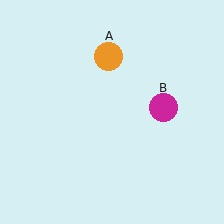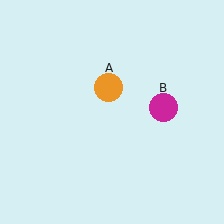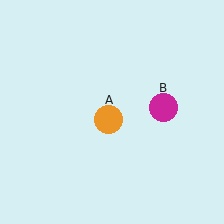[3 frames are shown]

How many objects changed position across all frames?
1 object changed position: orange circle (object A).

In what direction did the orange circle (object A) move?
The orange circle (object A) moved down.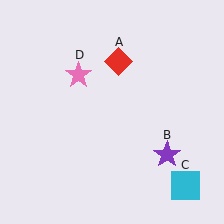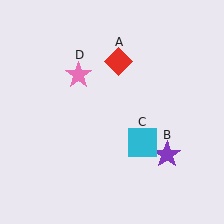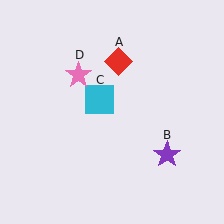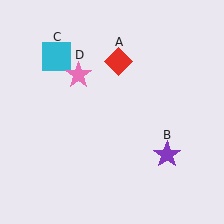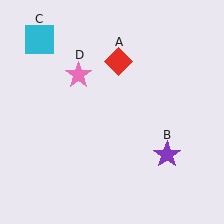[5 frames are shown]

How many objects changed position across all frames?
1 object changed position: cyan square (object C).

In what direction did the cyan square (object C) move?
The cyan square (object C) moved up and to the left.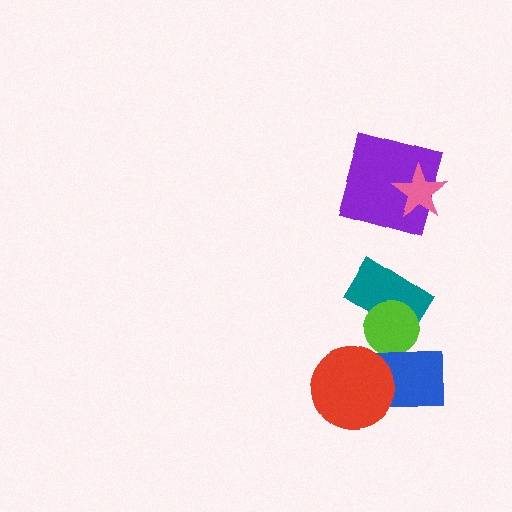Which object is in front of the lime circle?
The blue rectangle is in front of the lime circle.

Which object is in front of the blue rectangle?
The red circle is in front of the blue rectangle.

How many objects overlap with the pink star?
1 object overlaps with the pink star.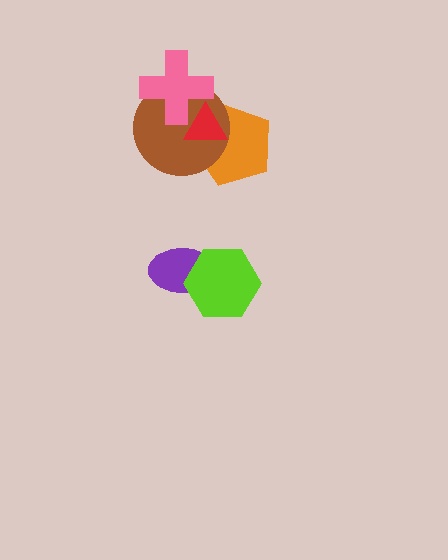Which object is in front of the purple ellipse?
The lime hexagon is in front of the purple ellipse.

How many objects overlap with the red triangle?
3 objects overlap with the red triangle.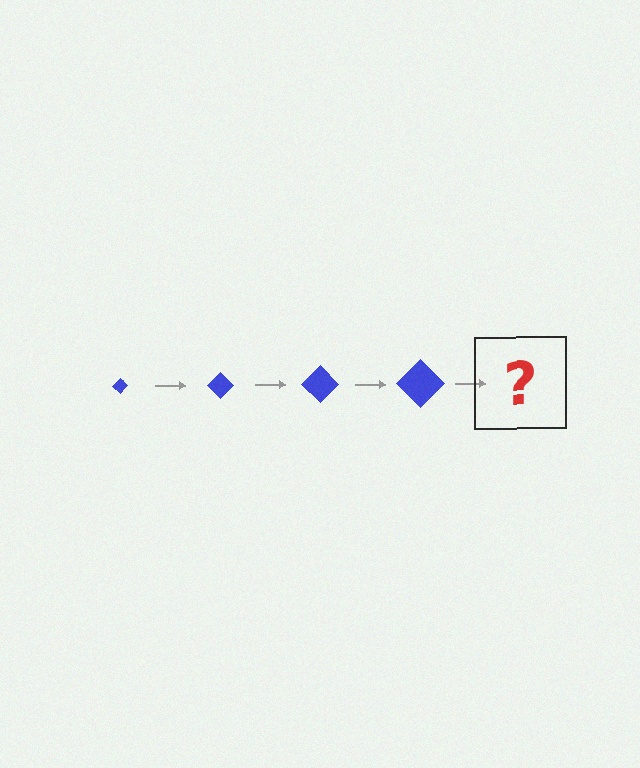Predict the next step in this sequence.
The next step is a blue diamond, larger than the previous one.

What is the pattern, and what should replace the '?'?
The pattern is that the diamond gets progressively larger each step. The '?' should be a blue diamond, larger than the previous one.